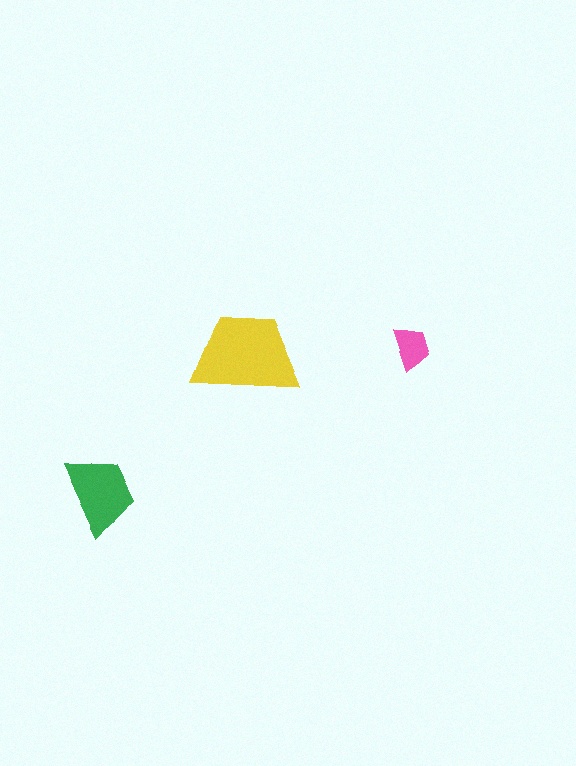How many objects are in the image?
There are 3 objects in the image.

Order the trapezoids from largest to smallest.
the yellow one, the green one, the pink one.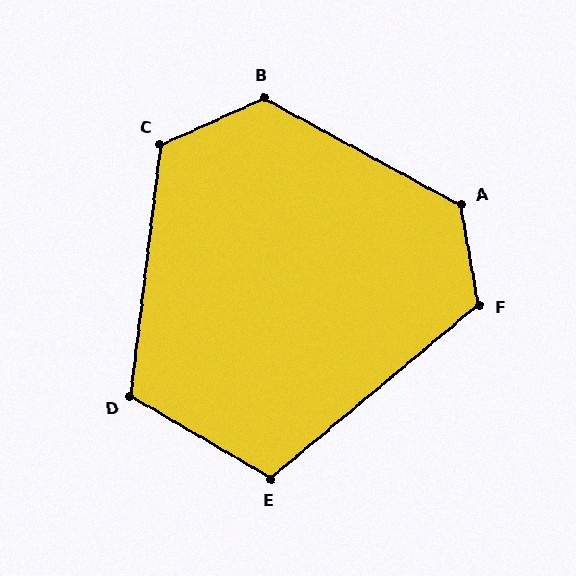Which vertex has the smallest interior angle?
E, at approximately 110 degrees.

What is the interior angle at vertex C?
Approximately 121 degrees (obtuse).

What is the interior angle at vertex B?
Approximately 127 degrees (obtuse).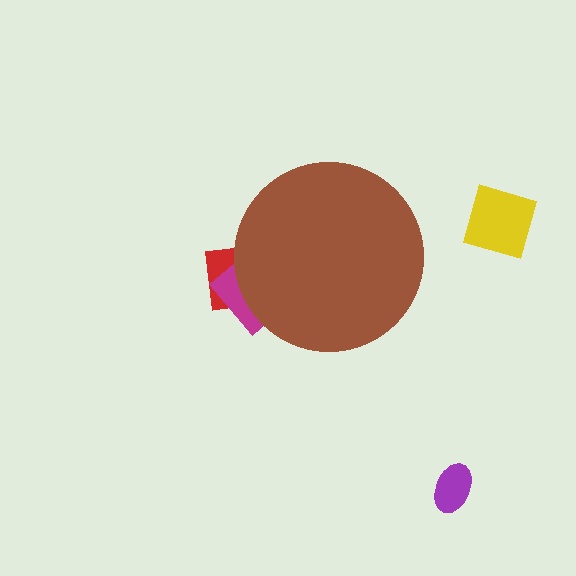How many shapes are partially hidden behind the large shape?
2 shapes are partially hidden.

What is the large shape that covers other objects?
A brown circle.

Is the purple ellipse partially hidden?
No, the purple ellipse is fully visible.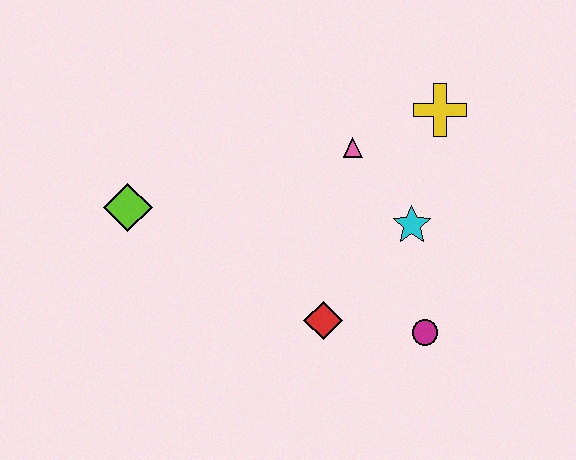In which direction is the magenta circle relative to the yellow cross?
The magenta circle is below the yellow cross.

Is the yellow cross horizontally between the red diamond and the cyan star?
No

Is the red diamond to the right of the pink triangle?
No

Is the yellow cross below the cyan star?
No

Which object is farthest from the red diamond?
The yellow cross is farthest from the red diamond.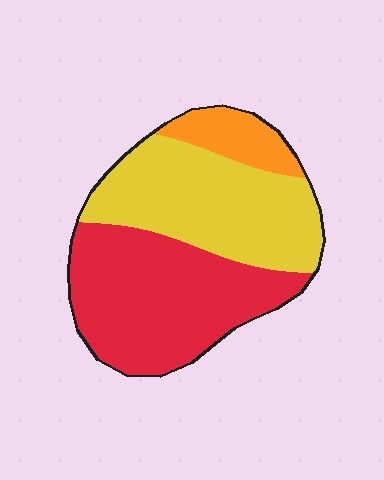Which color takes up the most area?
Red, at roughly 45%.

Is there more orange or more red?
Red.